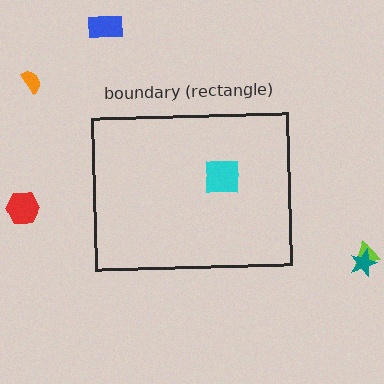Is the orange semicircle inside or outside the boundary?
Outside.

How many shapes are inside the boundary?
1 inside, 5 outside.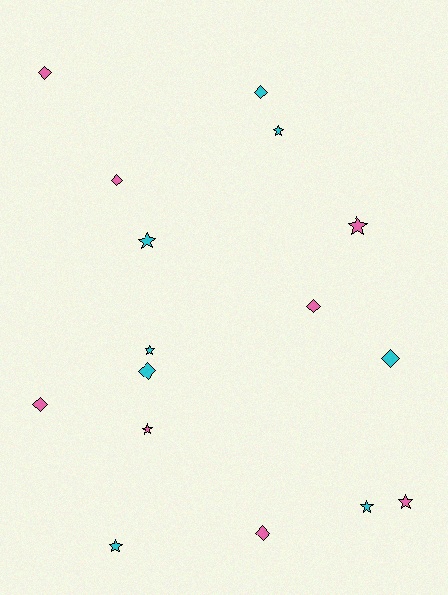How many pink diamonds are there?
There are 5 pink diamonds.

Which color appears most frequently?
Cyan, with 8 objects.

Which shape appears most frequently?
Star, with 8 objects.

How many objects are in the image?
There are 16 objects.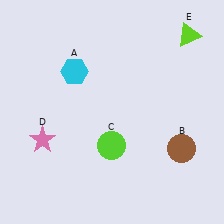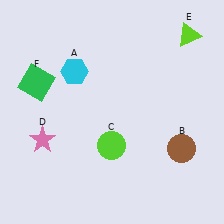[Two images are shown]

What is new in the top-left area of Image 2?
A green square (F) was added in the top-left area of Image 2.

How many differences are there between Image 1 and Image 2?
There is 1 difference between the two images.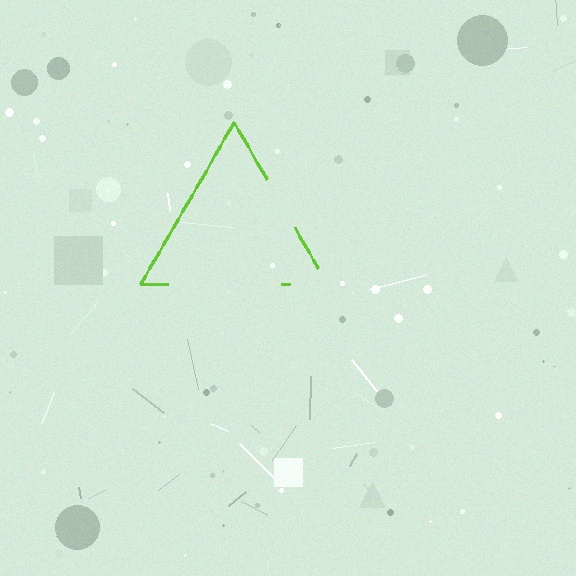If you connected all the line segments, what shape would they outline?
They would outline a triangle.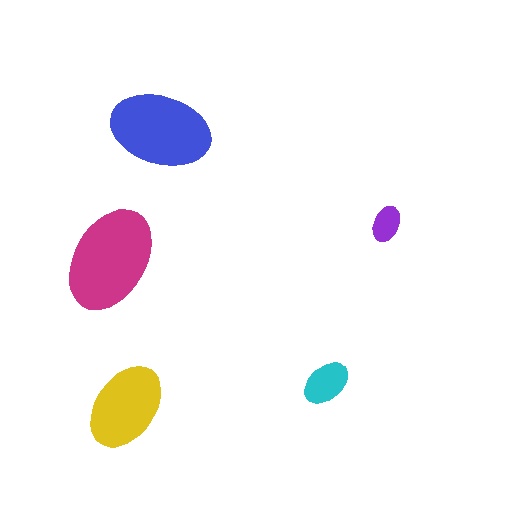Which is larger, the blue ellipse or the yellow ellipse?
The blue one.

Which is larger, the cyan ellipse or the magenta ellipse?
The magenta one.